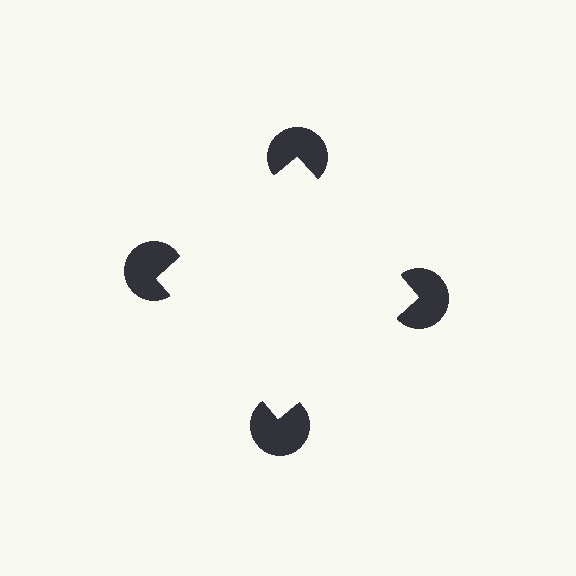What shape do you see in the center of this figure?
An illusory square — its edges are inferred from the aligned wedge cuts in the pac-man discs, not physically drawn.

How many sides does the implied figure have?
4 sides.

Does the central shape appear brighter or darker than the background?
It typically appears slightly brighter than the background, even though no actual brightness change is drawn.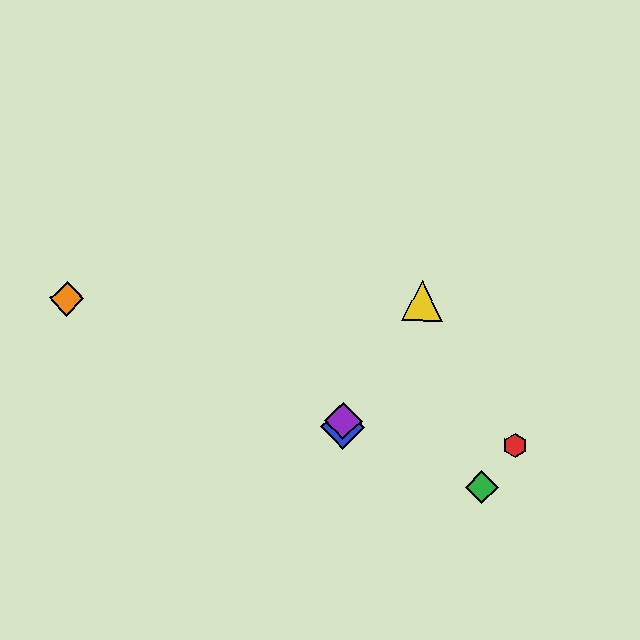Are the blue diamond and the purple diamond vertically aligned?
Yes, both are at x≈343.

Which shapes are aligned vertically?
The blue diamond, the purple diamond are aligned vertically.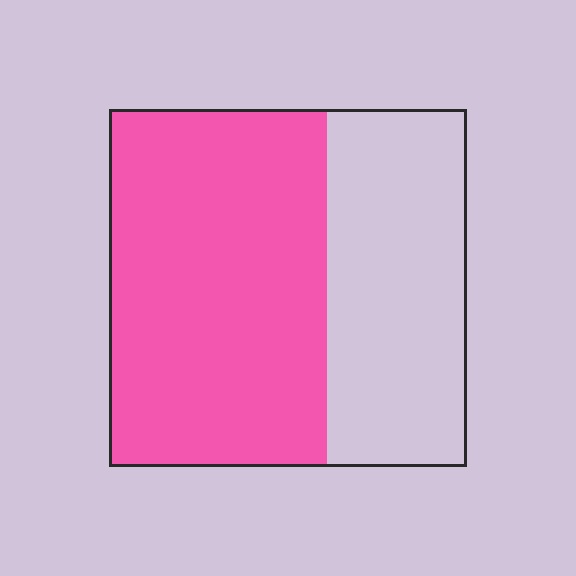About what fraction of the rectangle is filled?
About three fifths (3/5).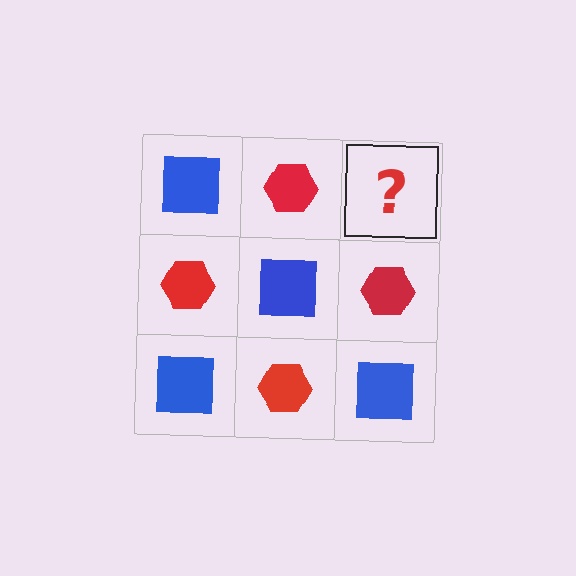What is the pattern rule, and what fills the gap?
The rule is that it alternates blue square and red hexagon in a checkerboard pattern. The gap should be filled with a blue square.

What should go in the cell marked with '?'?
The missing cell should contain a blue square.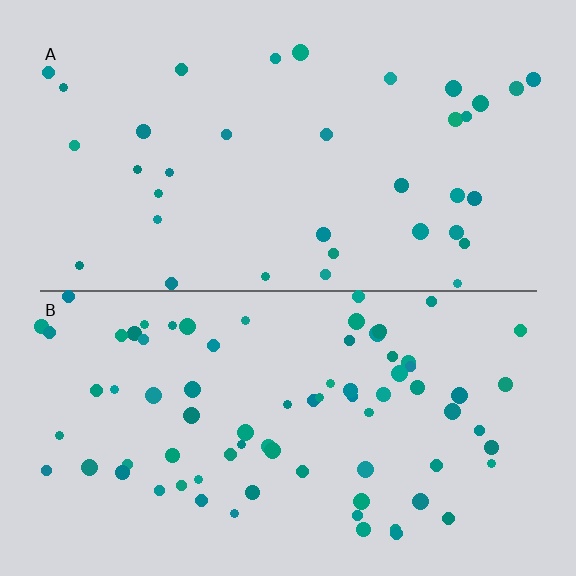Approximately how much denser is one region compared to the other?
Approximately 2.2× — region B over region A.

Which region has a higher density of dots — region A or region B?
B (the bottom).